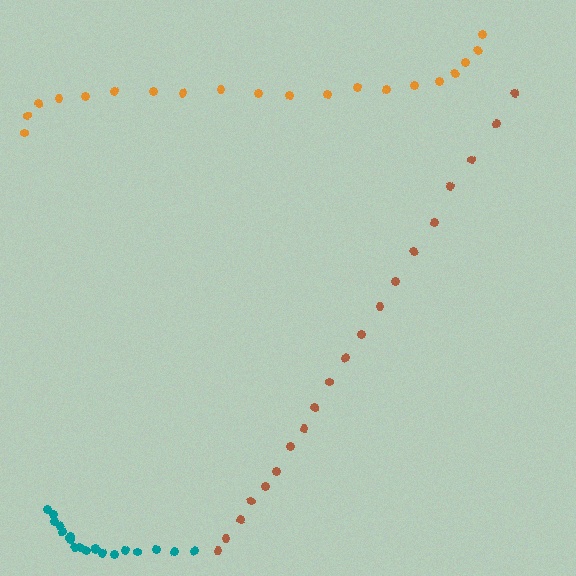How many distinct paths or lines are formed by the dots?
There are 3 distinct paths.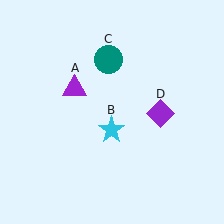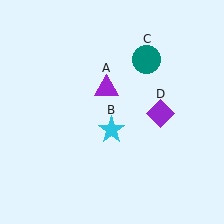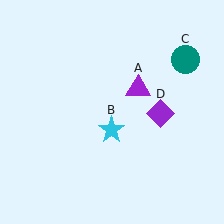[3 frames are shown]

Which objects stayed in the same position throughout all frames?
Cyan star (object B) and purple diamond (object D) remained stationary.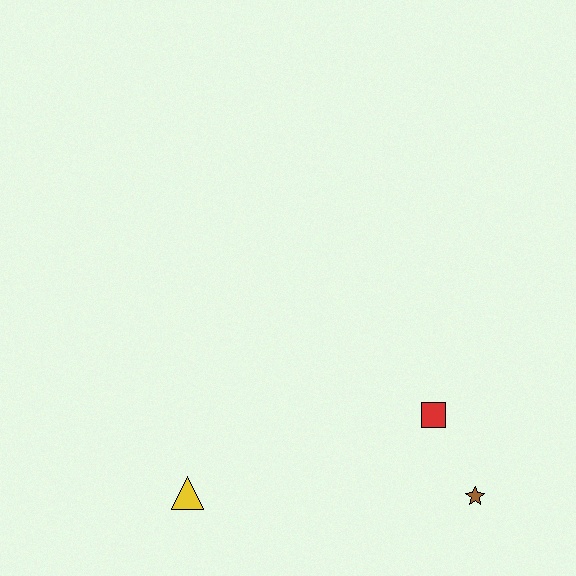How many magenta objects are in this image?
There are no magenta objects.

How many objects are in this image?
There are 3 objects.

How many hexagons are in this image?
There are no hexagons.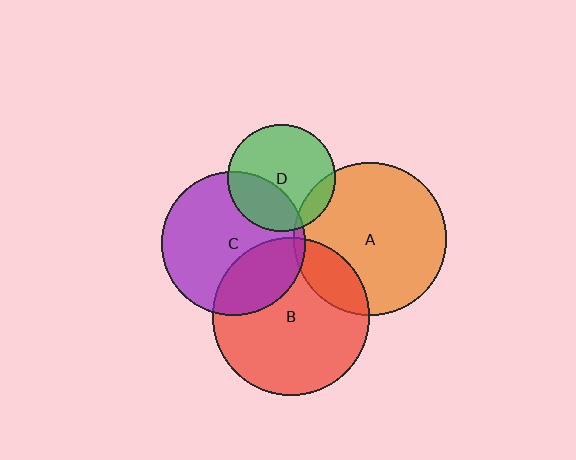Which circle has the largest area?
Circle B (red).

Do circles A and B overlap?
Yes.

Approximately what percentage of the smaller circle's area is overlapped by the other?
Approximately 20%.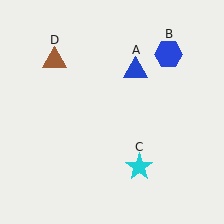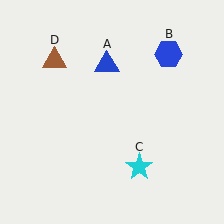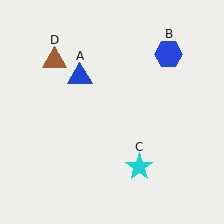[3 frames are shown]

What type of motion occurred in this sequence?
The blue triangle (object A) rotated counterclockwise around the center of the scene.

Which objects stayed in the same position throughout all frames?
Blue hexagon (object B) and cyan star (object C) and brown triangle (object D) remained stationary.